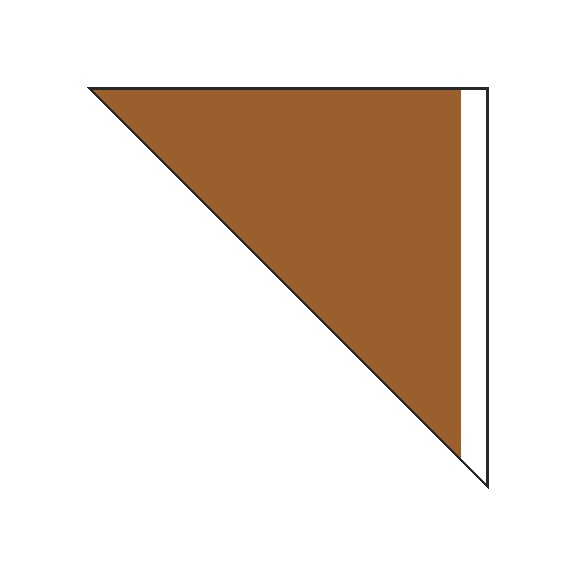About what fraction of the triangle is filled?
About seven eighths (7/8).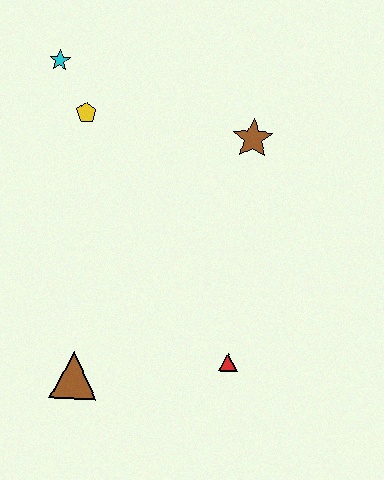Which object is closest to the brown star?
The yellow pentagon is closest to the brown star.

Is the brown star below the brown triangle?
No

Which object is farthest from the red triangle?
The cyan star is farthest from the red triangle.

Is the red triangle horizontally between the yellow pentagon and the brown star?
Yes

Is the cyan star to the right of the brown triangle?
No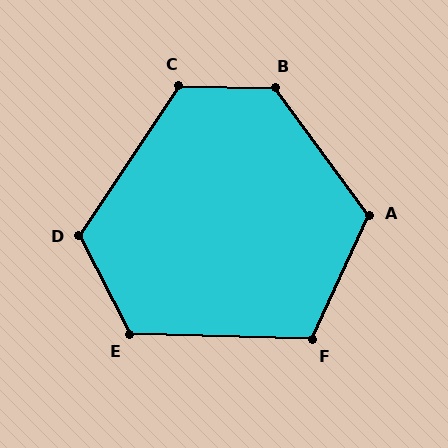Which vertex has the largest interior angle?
B, at approximately 128 degrees.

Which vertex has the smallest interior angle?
F, at approximately 113 degrees.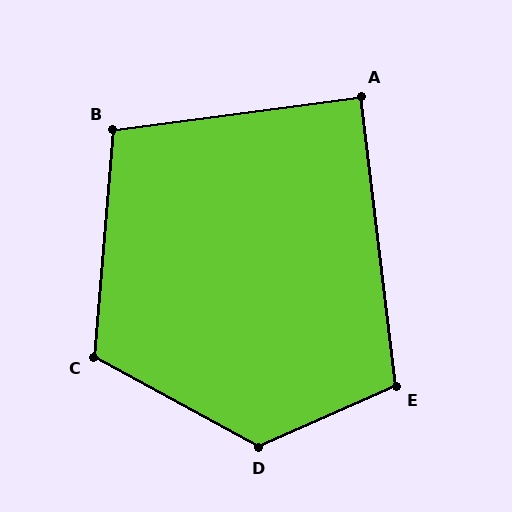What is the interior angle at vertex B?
Approximately 102 degrees (obtuse).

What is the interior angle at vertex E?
Approximately 107 degrees (obtuse).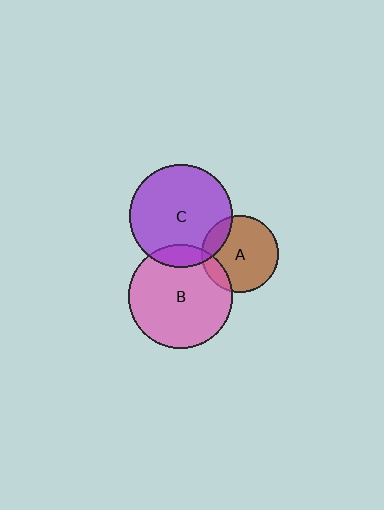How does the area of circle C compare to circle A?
Approximately 1.8 times.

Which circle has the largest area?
Circle B (pink).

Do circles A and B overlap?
Yes.